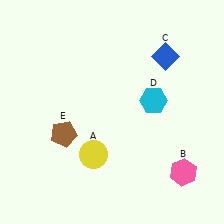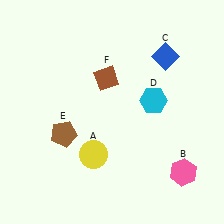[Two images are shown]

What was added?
A brown diamond (F) was added in Image 2.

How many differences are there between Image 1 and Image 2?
There is 1 difference between the two images.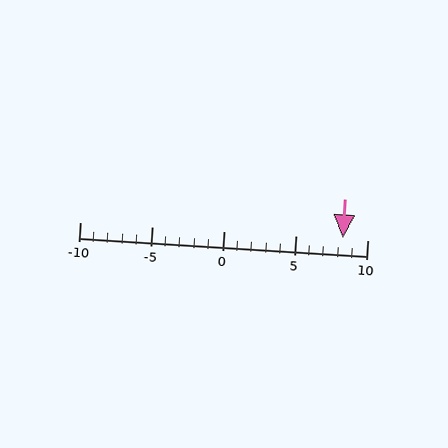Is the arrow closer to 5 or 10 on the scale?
The arrow is closer to 10.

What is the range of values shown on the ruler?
The ruler shows values from -10 to 10.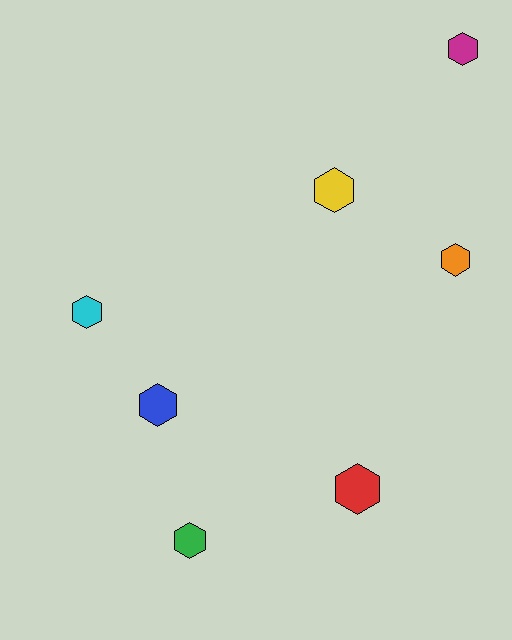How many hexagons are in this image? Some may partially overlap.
There are 7 hexagons.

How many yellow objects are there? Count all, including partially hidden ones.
There is 1 yellow object.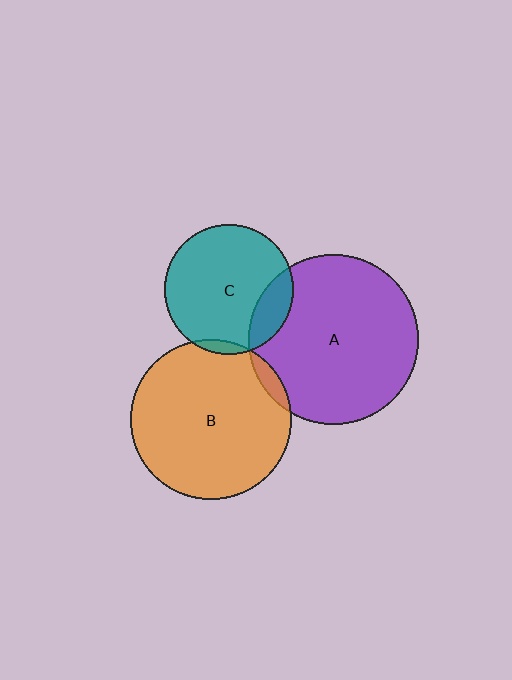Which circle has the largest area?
Circle A (purple).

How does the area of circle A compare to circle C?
Approximately 1.7 times.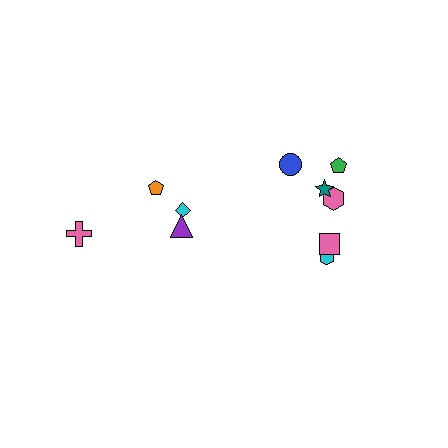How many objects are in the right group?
There are 6 objects.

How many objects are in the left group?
There are 4 objects.